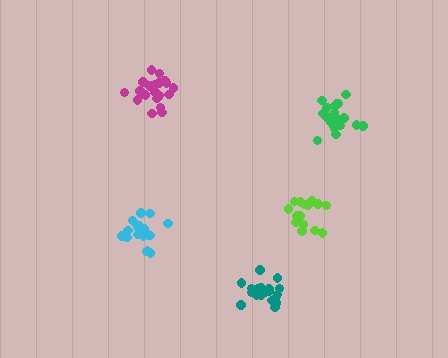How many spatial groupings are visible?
There are 5 spatial groupings.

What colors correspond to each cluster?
The clusters are colored: lime, teal, cyan, green, magenta.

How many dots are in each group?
Group 1: 15 dots, Group 2: 19 dots, Group 3: 19 dots, Group 4: 20 dots, Group 5: 21 dots (94 total).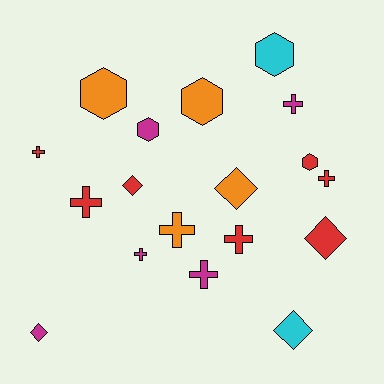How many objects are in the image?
There are 18 objects.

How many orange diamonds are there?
There is 1 orange diamond.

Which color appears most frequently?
Red, with 7 objects.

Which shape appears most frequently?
Cross, with 8 objects.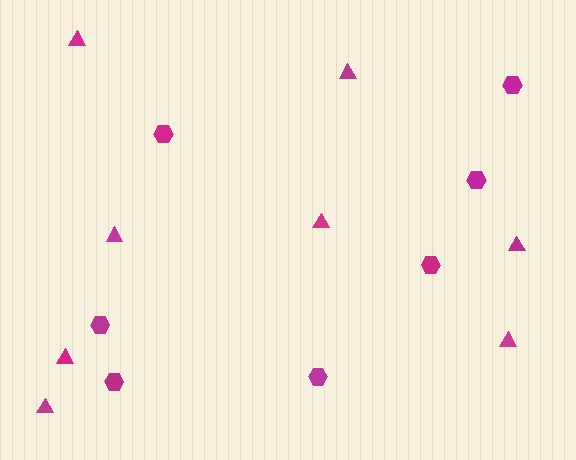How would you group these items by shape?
There are 2 groups: one group of hexagons (7) and one group of triangles (8).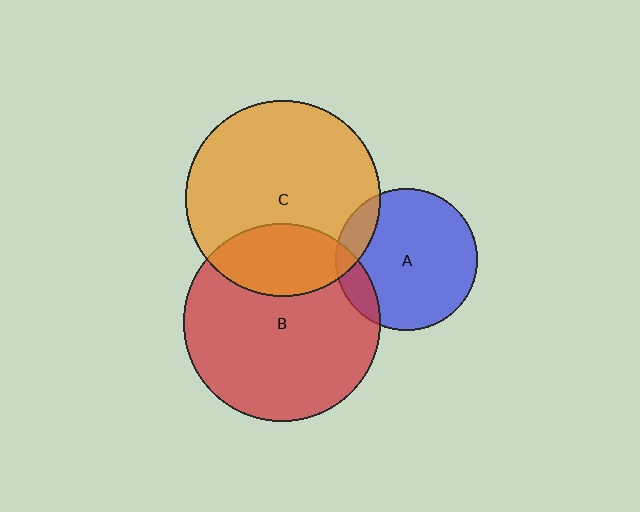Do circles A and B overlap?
Yes.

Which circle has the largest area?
Circle B (red).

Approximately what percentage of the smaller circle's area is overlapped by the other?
Approximately 10%.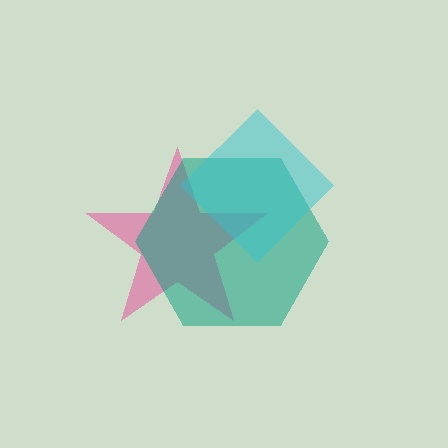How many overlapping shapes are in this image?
There are 3 overlapping shapes in the image.